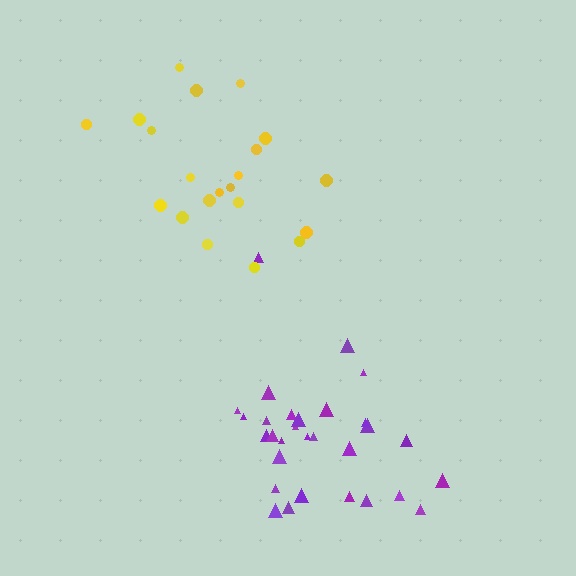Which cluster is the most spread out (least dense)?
Yellow.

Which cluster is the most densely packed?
Purple.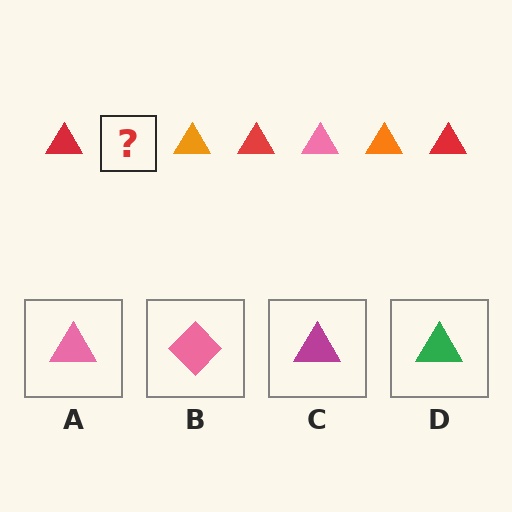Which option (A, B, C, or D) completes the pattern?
A.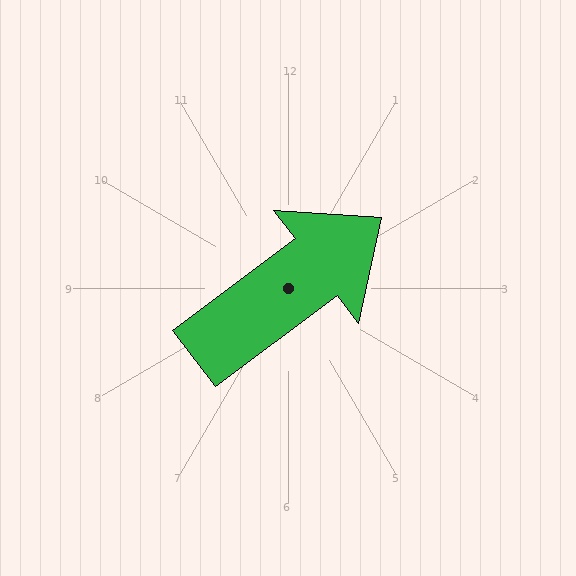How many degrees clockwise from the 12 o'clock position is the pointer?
Approximately 53 degrees.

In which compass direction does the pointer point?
Northeast.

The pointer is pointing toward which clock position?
Roughly 2 o'clock.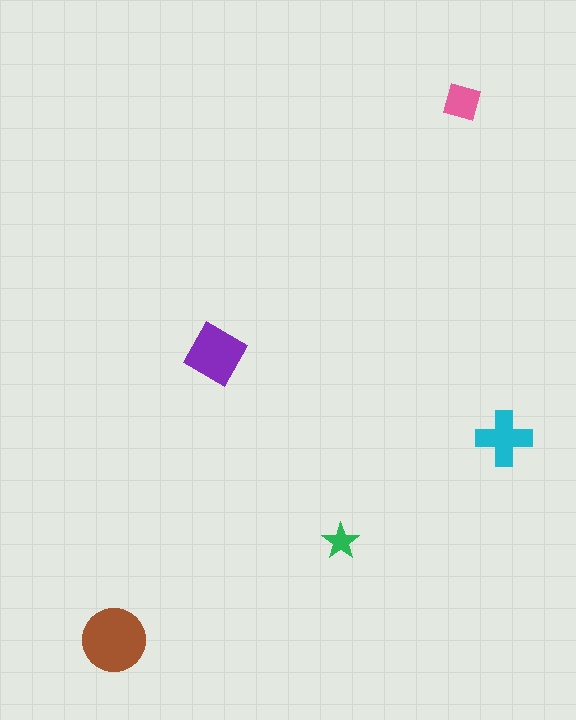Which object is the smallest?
The green star.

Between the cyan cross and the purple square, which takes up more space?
The purple square.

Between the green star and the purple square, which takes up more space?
The purple square.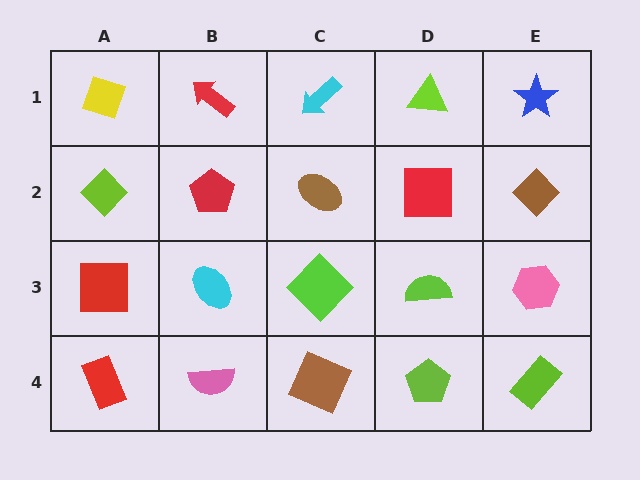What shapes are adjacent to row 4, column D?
A lime semicircle (row 3, column D), a brown square (row 4, column C), a lime rectangle (row 4, column E).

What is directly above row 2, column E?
A blue star.